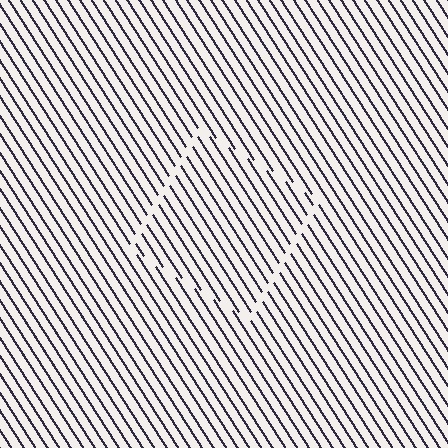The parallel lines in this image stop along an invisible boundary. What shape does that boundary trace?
An illusory square. The interior of the shape contains the same grating, shifted by half a period — the contour is defined by the phase discontinuity where line-ends from the inner and outer gratings abut.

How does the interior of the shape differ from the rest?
The interior of the shape contains the same grating, shifted by half a period — the contour is defined by the phase discontinuity where line-ends from the inner and outer gratings abut.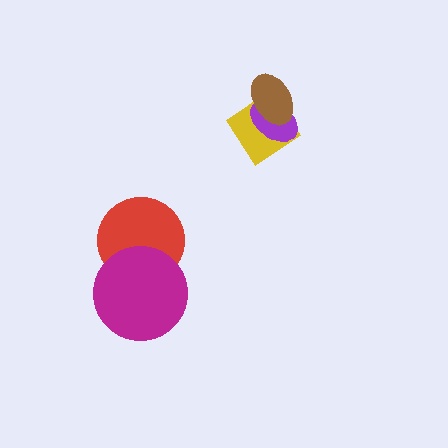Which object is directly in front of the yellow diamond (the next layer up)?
The purple ellipse is directly in front of the yellow diamond.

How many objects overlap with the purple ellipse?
2 objects overlap with the purple ellipse.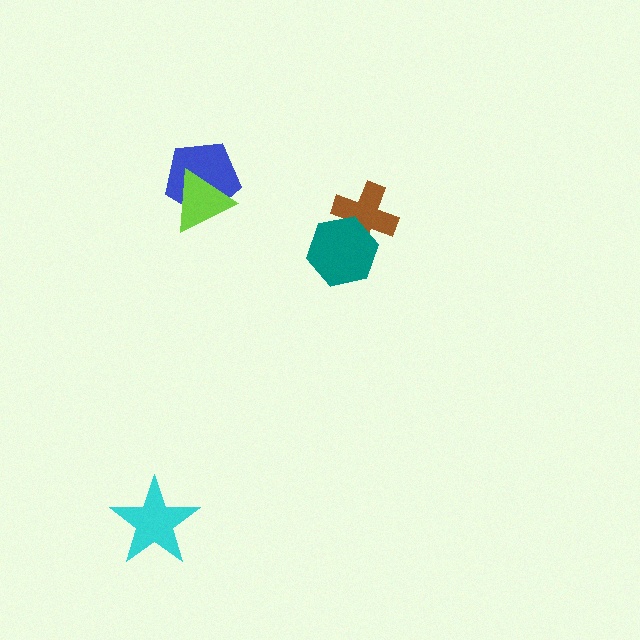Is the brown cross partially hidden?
Yes, it is partially covered by another shape.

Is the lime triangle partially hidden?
No, no other shape covers it.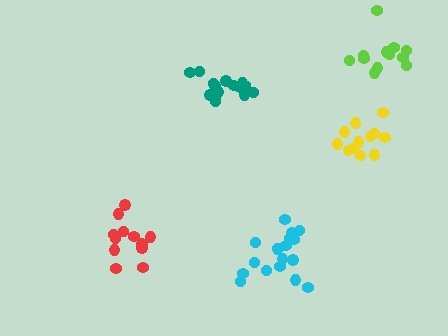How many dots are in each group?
Group 1: 18 dots, Group 2: 12 dots, Group 3: 12 dots, Group 4: 16 dots, Group 5: 12 dots (70 total).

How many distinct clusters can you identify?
There are 5 distinct clusters.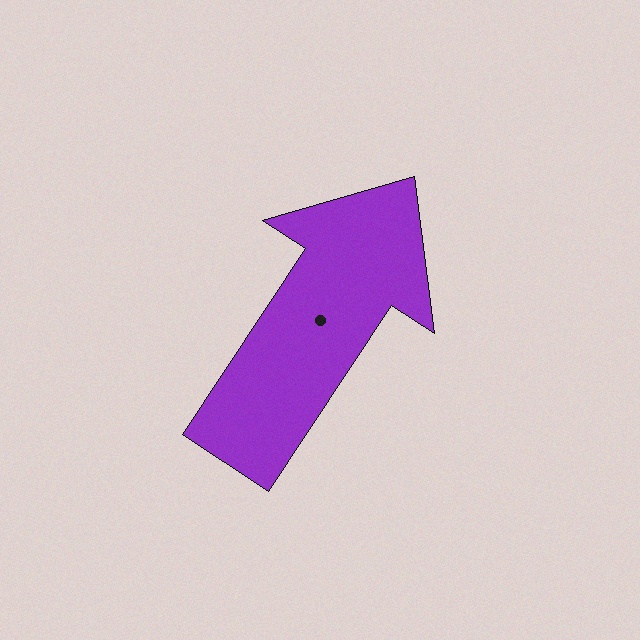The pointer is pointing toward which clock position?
Roughly 1 o'clock.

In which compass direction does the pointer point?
Northeast.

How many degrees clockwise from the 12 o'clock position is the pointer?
Approximately 34 degrees.